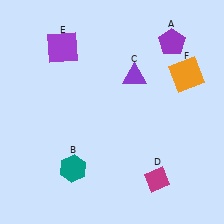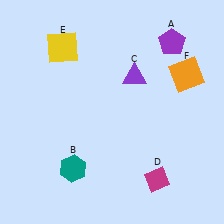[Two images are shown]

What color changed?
The square (E) changed from purple in Image 1 to yellow in Image 2.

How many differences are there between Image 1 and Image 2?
There is 1 difference between the two images.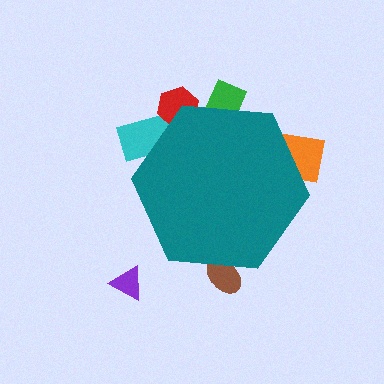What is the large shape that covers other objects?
A teal hexagon.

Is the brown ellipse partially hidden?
Yes, the brown ellipse is partially hidden behind the teal hexagon.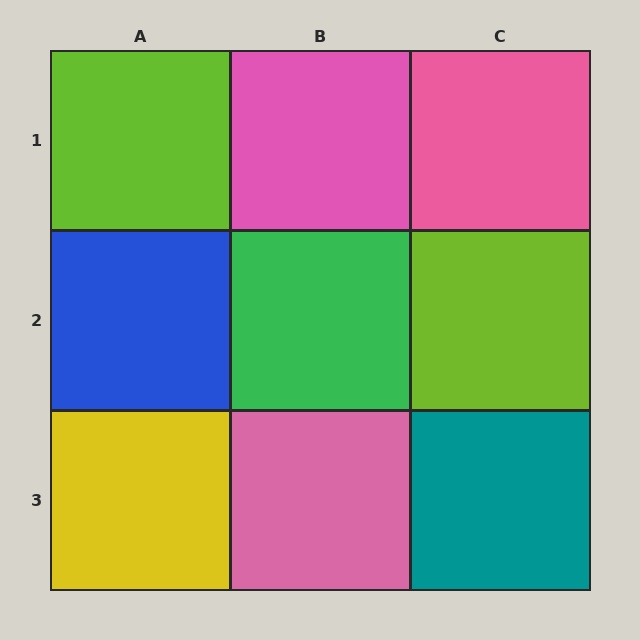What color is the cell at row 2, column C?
Lime.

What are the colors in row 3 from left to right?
Yellow, pink, teal.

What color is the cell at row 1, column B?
Pink.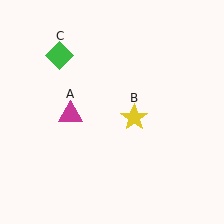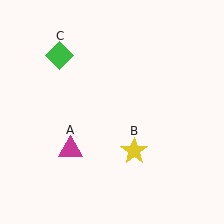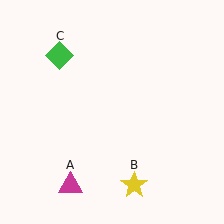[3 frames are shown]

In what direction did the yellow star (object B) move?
The yellow star (object B) moved down.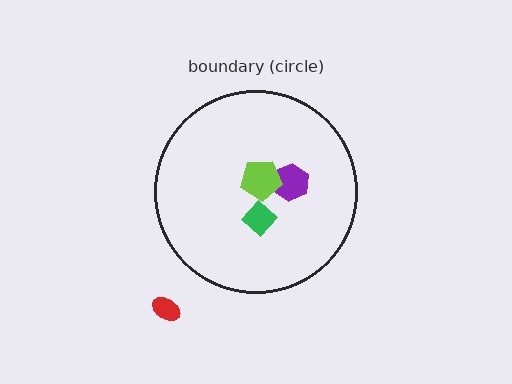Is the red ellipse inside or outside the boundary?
Outside.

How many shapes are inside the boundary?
3 inside, 1 outside.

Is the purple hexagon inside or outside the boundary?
Inside.